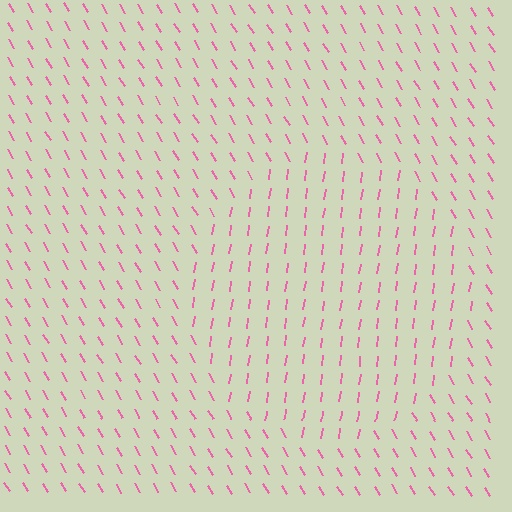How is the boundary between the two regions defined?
The boundary is defined purely by a change in line orientation (approximately 39 degrees difference). All lines are the same color and thickness.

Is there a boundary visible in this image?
Yes, there is a texture boundary formed by a change in line orientation.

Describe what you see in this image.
The image is filled with small pink line segments. A circle region in the image has lines oriented differently from the surrounding lines, creating a visible texture boundary.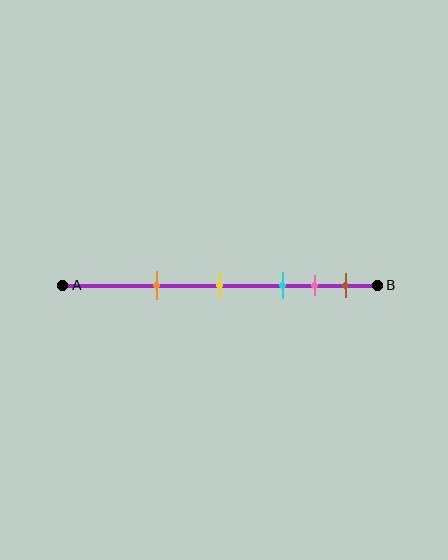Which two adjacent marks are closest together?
The pink and brown marks are the closest adjacent pair.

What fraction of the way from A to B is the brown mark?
The brown mark is approximately 90% (0.9) of the way from A to B.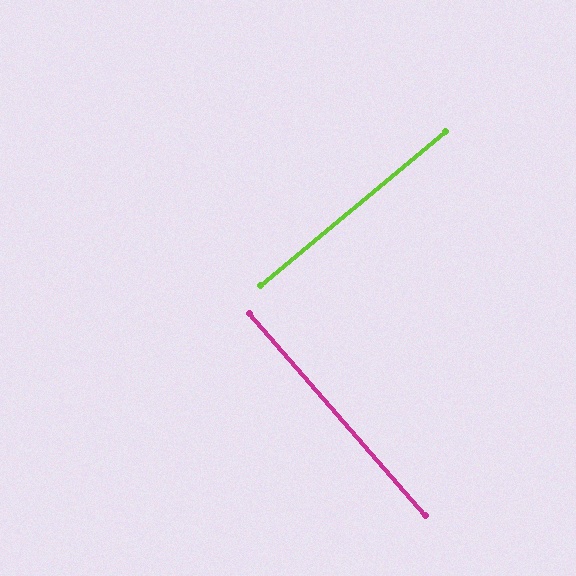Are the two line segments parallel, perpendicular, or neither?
Perpendicular — they meet at approximately 89°.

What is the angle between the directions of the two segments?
Approximately 89 degrees.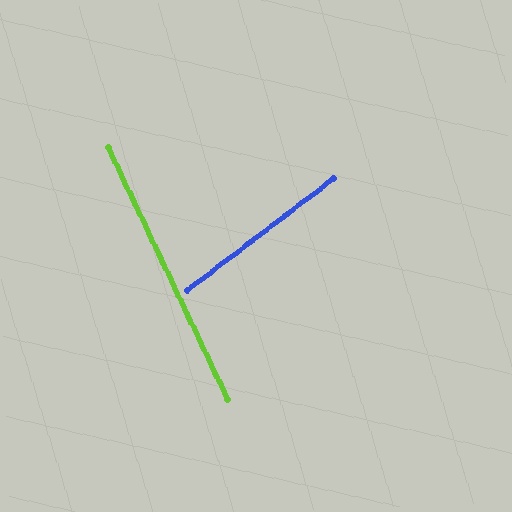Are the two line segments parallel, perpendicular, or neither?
Neither parallel nor perpendicular — they differ by about 78°.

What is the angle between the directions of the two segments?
Approximately 78 degrees.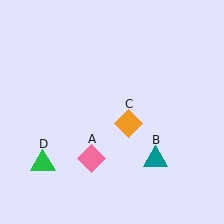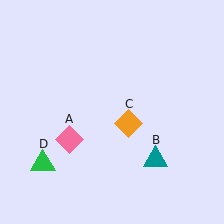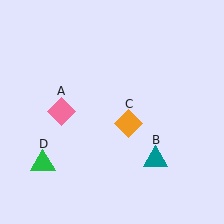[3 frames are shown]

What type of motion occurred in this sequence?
The pink diamond (object A) rotated clockwise around the center of the scene.